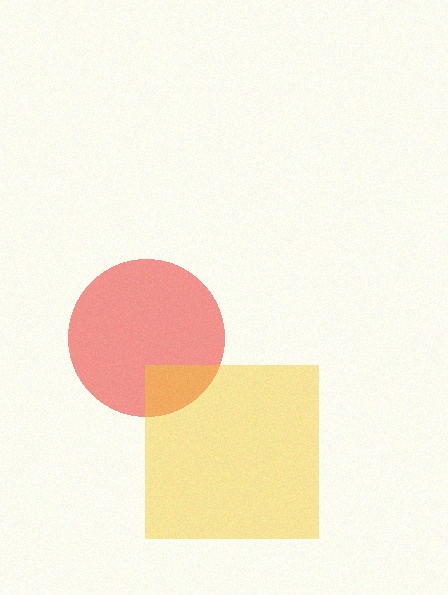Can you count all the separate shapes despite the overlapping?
Yes, there are 2 separate shapes.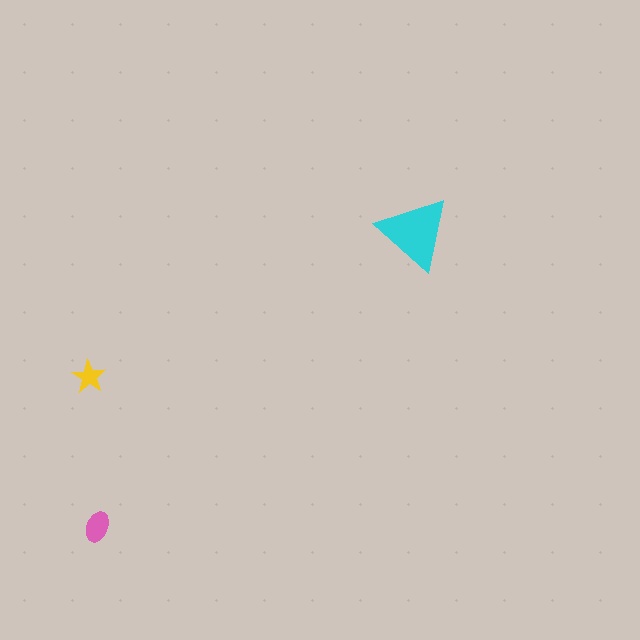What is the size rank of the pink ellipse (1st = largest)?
2nd.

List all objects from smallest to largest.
The yellow star, the pink ellipse, the cyan triangle.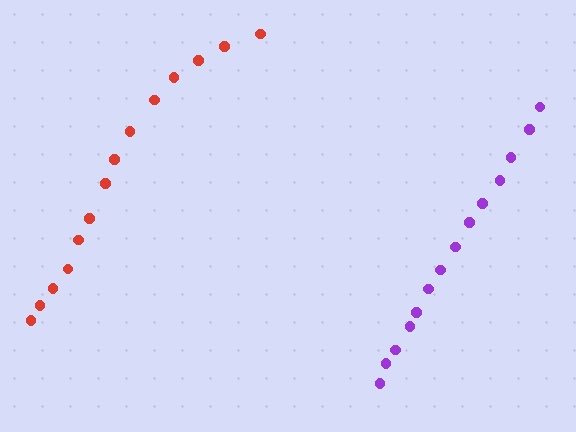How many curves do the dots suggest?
There are 2 distinct paths.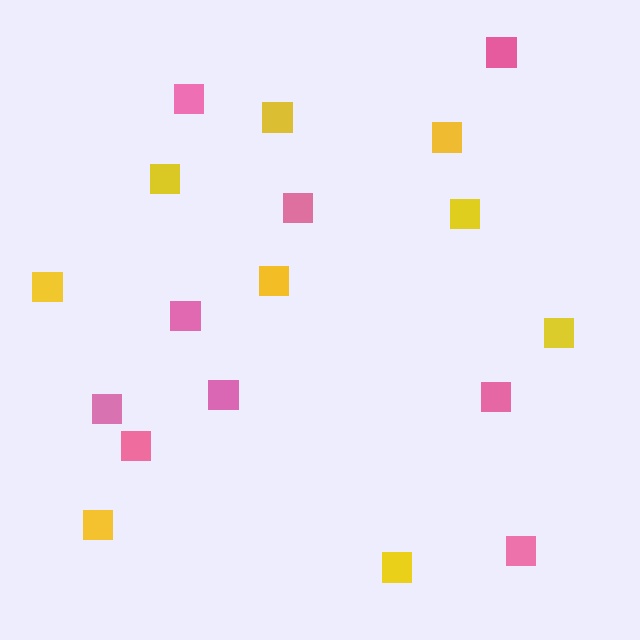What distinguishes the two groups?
There are 2 groups: one group of pink squares (9) and one group of yellow squares (9).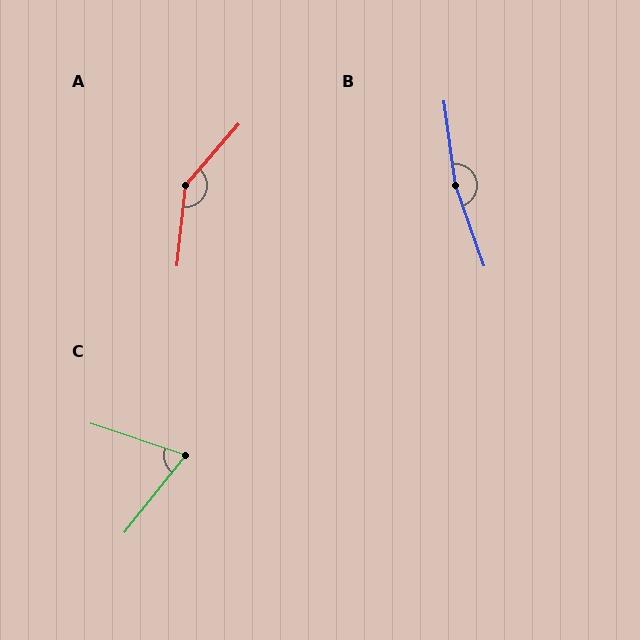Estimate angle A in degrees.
Approximately 145 degrees.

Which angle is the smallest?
C, at approximately 70 degrees.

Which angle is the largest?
B, at approximately 168 degrees.